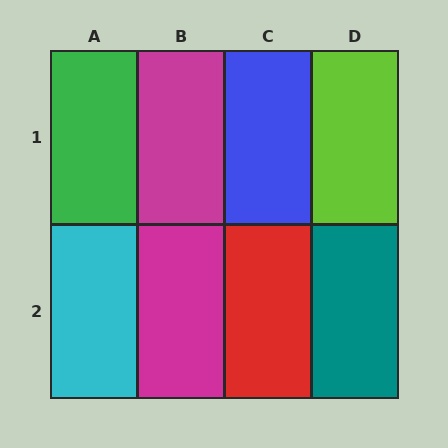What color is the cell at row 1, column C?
Blue.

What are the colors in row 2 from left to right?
Cyan, magenta, red, teal.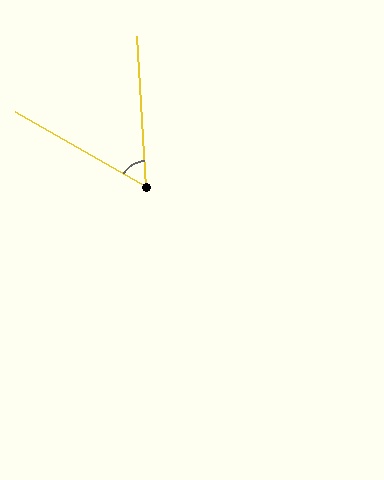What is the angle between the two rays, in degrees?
Approximately 57 degrees.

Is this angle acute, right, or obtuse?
It is acute.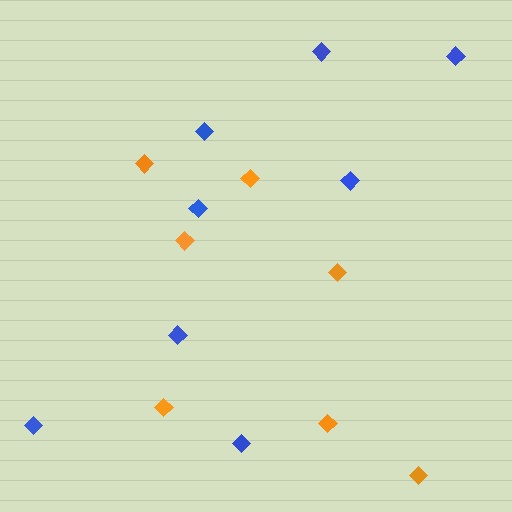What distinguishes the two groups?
There are 2 groups: one group of orange diamonds (7) and one group of blue diamonds (8).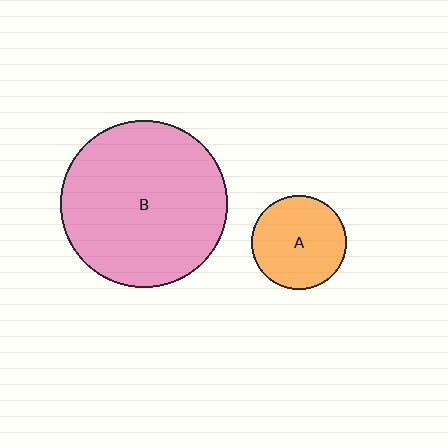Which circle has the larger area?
Circle B (pink).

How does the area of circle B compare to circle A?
Approximately 3.1 times.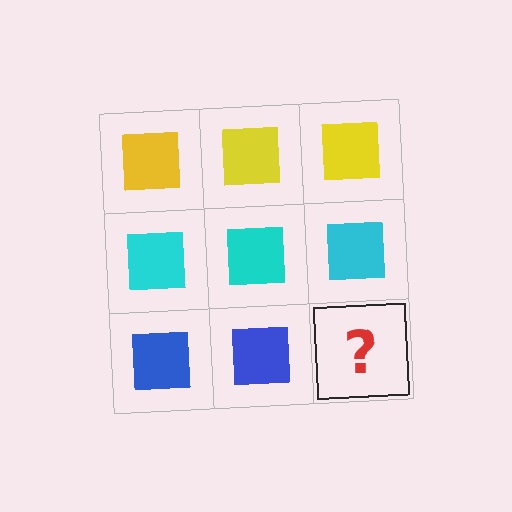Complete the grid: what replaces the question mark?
The question mark should be replaced with a blue square.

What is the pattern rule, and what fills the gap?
The rule is that each row has a consistent color. The gap should be filled with a blue square.